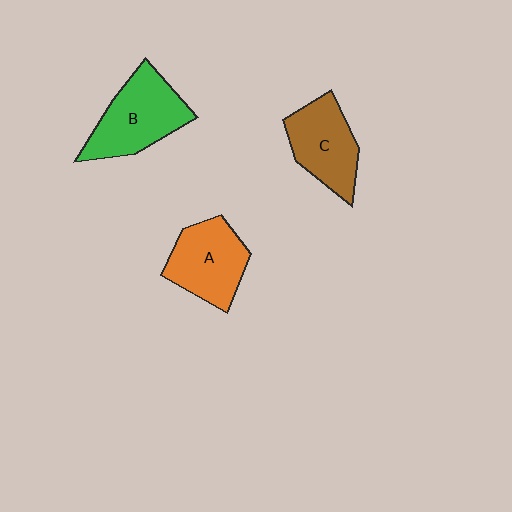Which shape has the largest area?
Shape B (green).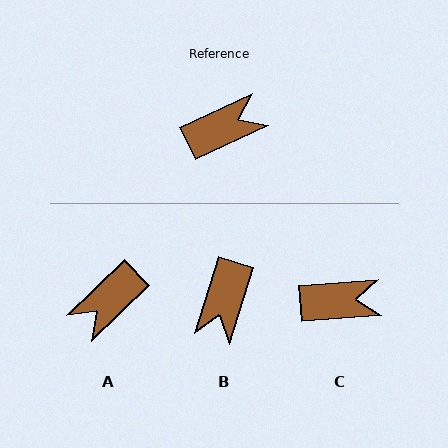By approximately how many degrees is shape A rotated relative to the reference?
Approximately 161 degrees clockwise.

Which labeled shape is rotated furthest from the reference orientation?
A, about 161 degrees away.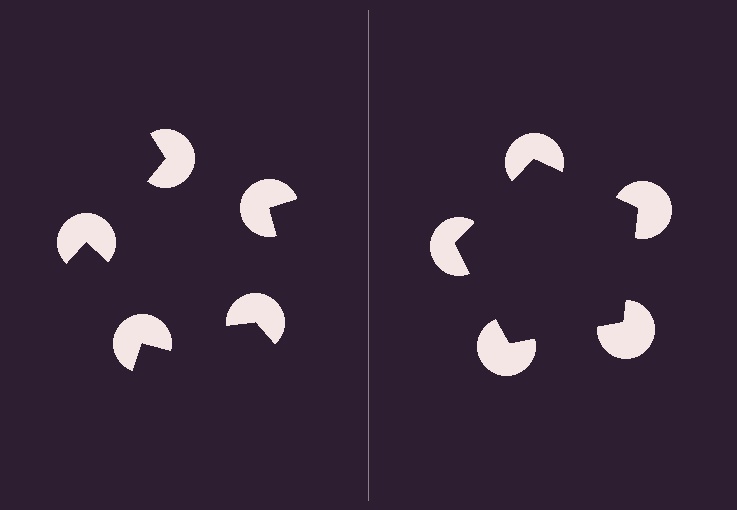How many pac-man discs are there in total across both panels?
10 — 5 on each side.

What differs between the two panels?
The pac-man discs are positioned identically on both sides; only the wedge orientations differ. On the right they align to a pentagon; on the left they are misaligned.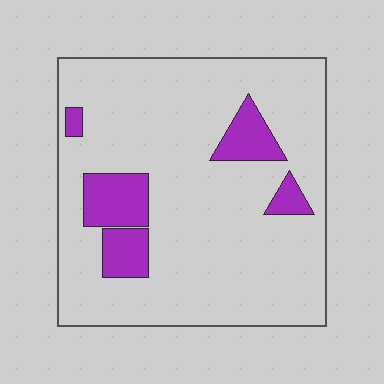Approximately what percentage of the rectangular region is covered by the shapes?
Approximately 15%.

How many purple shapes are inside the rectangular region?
5.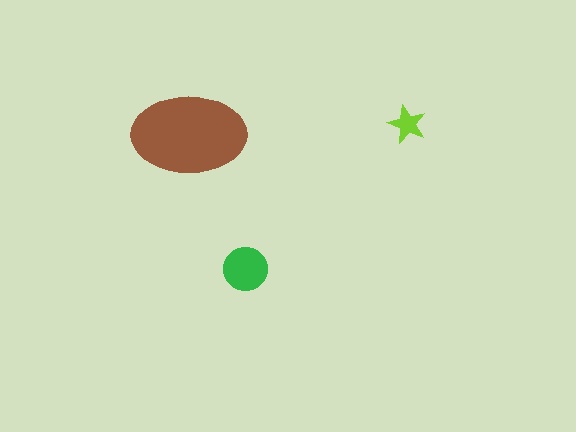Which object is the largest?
The brown ellipse.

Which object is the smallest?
The lime star.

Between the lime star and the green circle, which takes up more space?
The green circle.